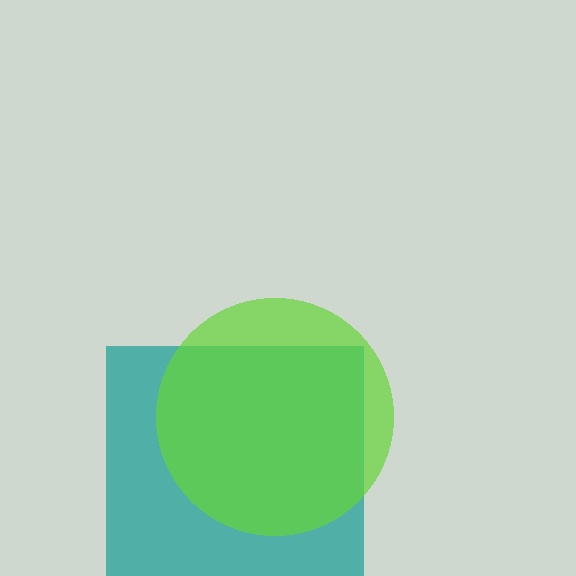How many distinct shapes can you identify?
There are 2 distinct shapes: a teal square, a lime circle.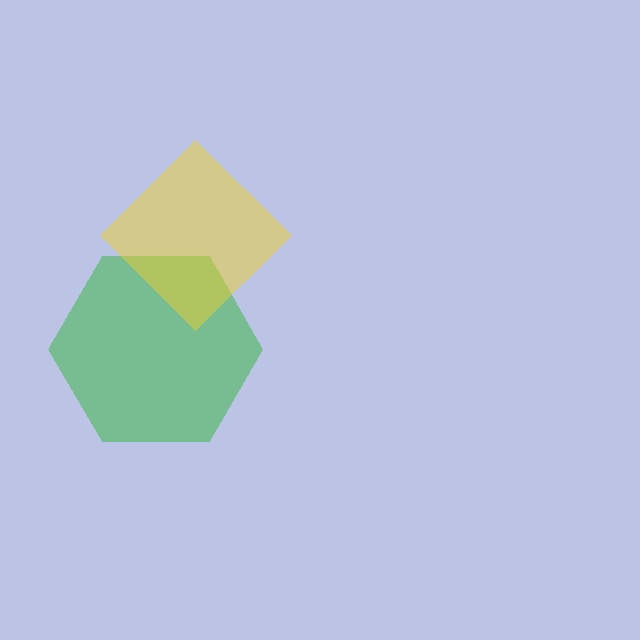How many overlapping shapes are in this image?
There are 2 overlapping shapes in the image.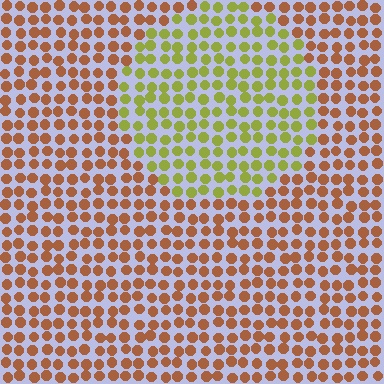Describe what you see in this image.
The image is filled with small brown elements in a uniform arrangement. A circle-shaped region is visible where the elements are tinted to a slightly different hue, forming a subtle color boundary.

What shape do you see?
I see a circle.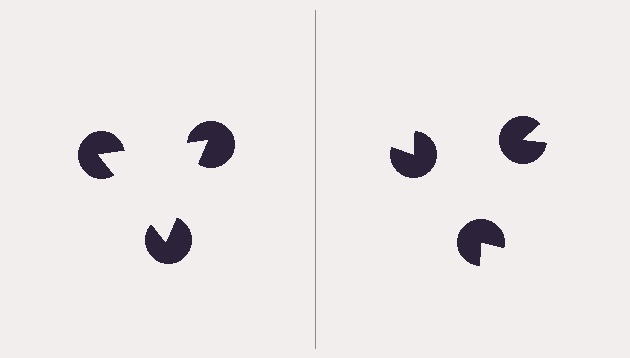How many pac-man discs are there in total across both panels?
6 — 3 on each side.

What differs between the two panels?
The pac-man discs are positioned identically on both sides; only the wedge orientations differ. On the left they align to a triangle; on the right they are misaligned.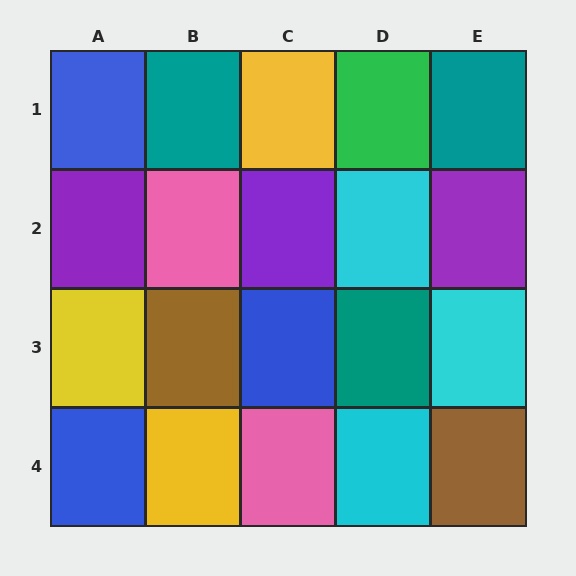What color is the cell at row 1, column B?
Teal.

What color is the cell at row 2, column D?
Cyan.